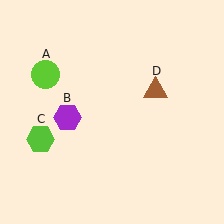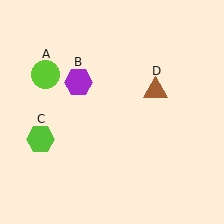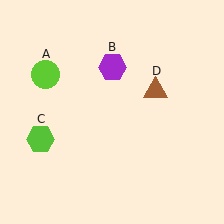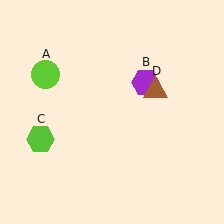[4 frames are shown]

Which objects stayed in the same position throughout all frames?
Lime circle (object A) and lime hexagon (object C) and brown triangle (object D) remained stationary.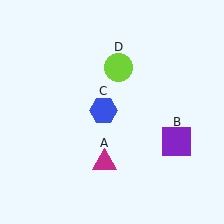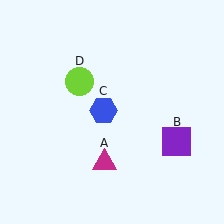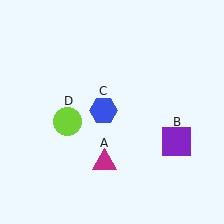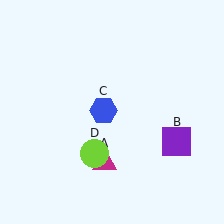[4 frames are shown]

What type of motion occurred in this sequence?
The lime circle (object D) rotated counterclockwise around the center of the scene.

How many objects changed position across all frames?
1 object changed position: lime circle (object D).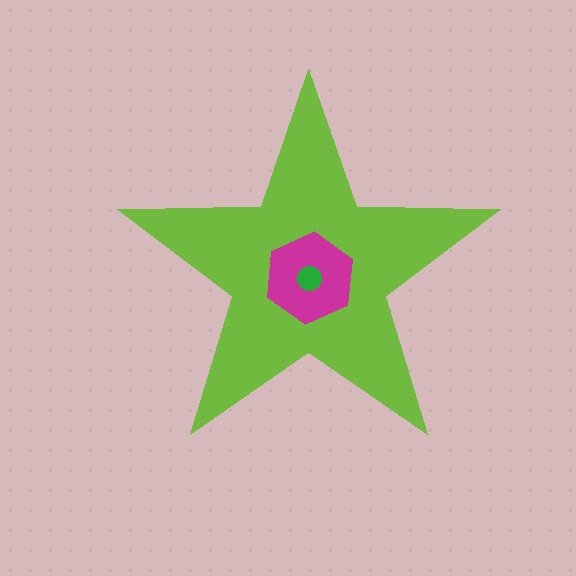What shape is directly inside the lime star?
The magenta hexagon.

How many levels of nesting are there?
3.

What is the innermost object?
The green circle.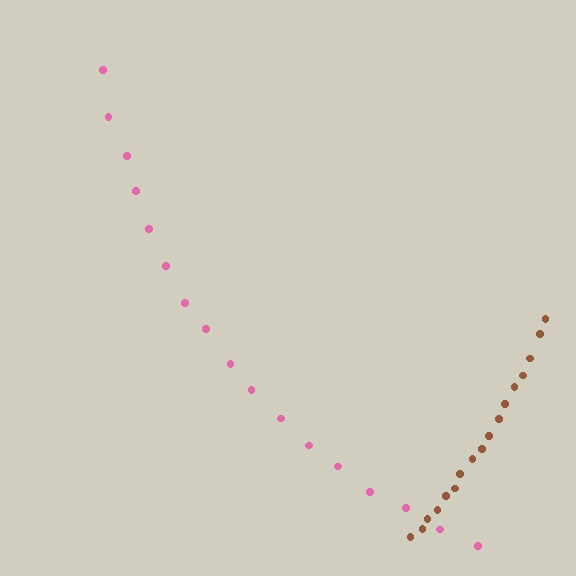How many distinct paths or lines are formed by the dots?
There are 2 distinct paths.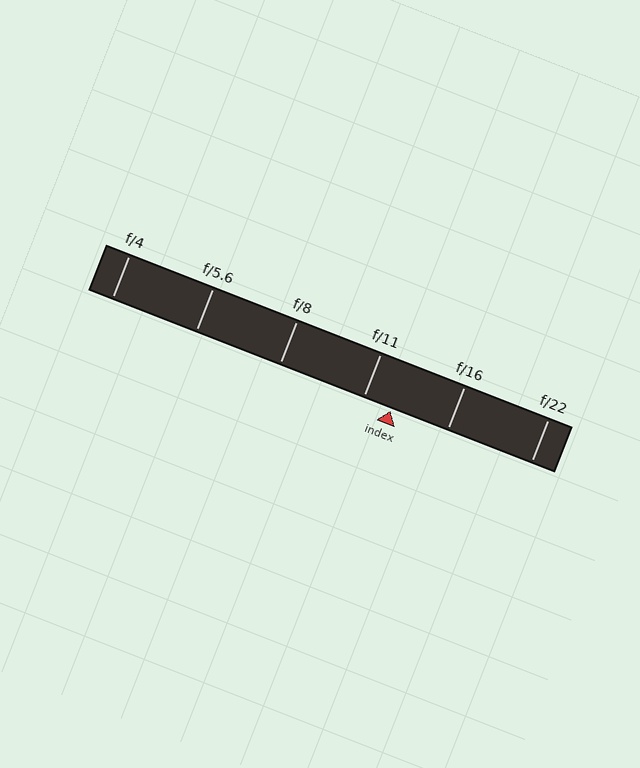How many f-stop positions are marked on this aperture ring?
There are 6 f-stop positions marked.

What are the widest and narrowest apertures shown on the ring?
The widest aperture shown is f/4 and the narrowest is f/22.